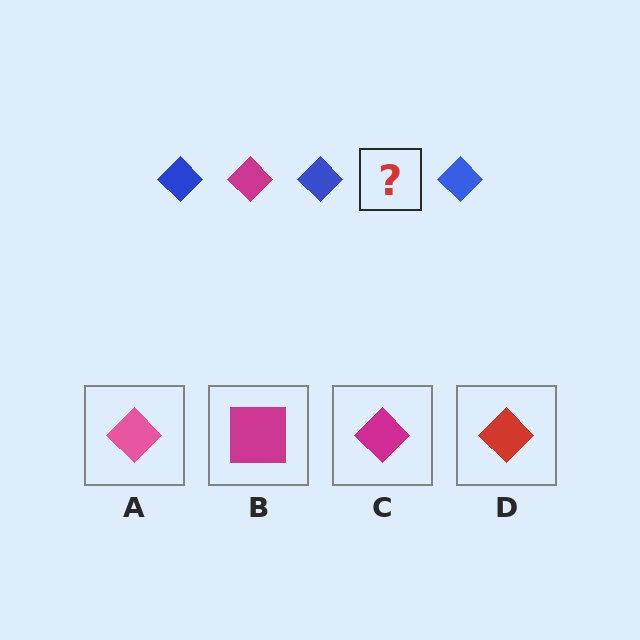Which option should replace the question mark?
Option C.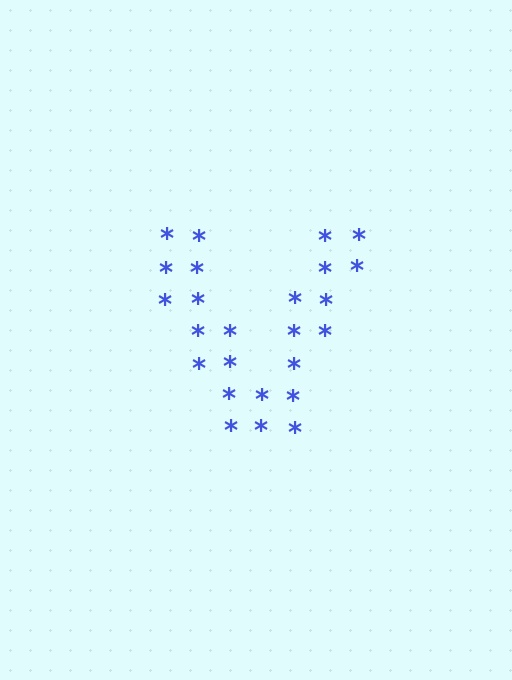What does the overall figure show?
The overall figure shows the letter V.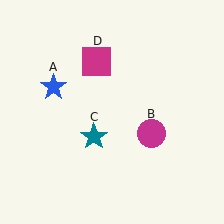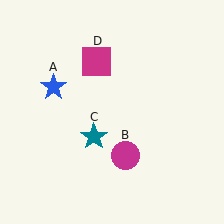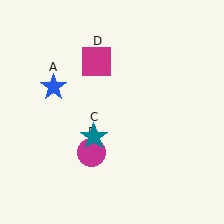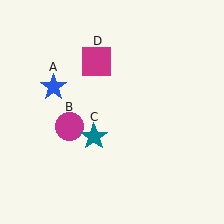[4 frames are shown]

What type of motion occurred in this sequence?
The magenta circle (object B) rotated clockwise around the center of the scene.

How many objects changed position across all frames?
1 object changed position: magenta circle (object B).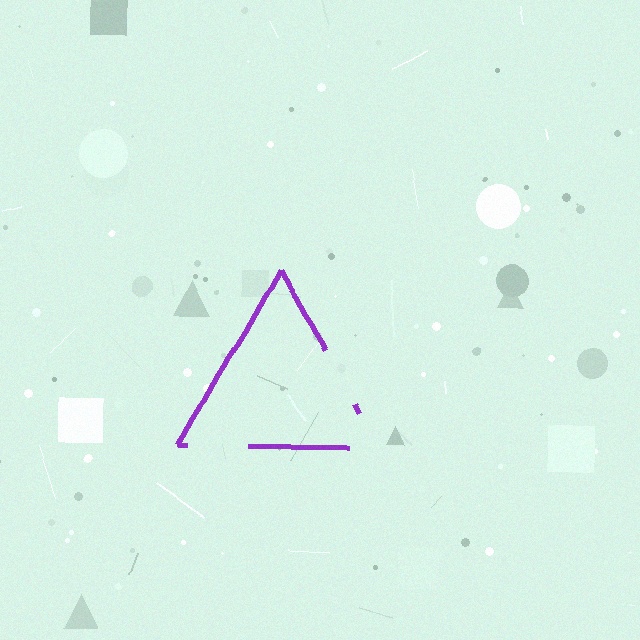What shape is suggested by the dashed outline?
The dashed outline suggests a triangle.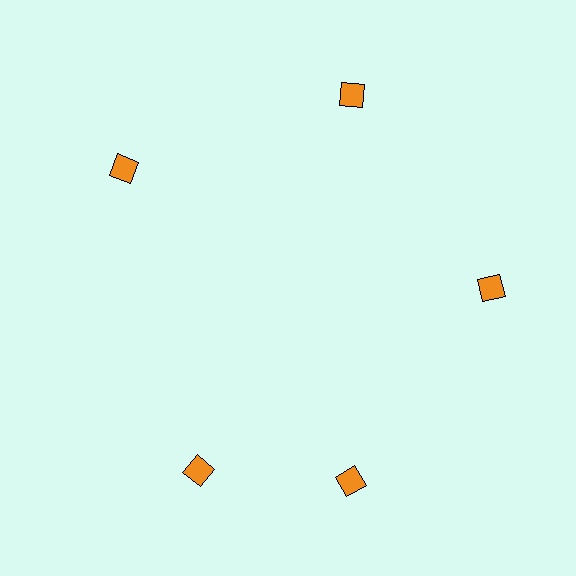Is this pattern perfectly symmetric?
No. The 5 orange diamonds are arranged in a ring, but one element near the 8 o'clock position is rotated out of alignment along the ring, breaking the 5-fold rotational symmetry.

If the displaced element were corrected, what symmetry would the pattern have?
It would have 5-fold rotational symmetry — the pattern would map onto itself every 72 degrees.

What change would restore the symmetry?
The symmetry would be restored by rotating it back into even spacing with its neighbors so that all 5 diamonds sit at equal angles and equal distance from the center.